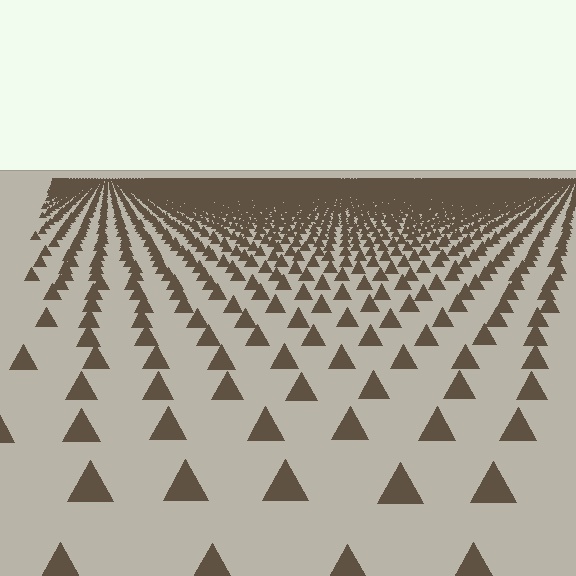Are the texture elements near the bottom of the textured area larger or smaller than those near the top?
Larger. Near the bottom, elements are closer to the viewer and appear at a bigger on-screen size.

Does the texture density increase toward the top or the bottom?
Density increases toward the top.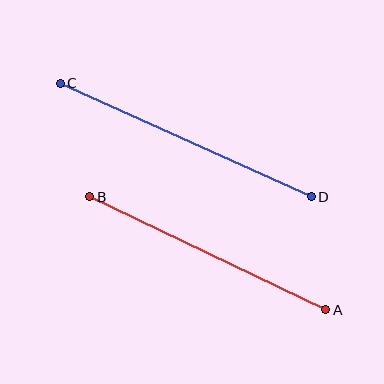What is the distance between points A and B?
The distance is approximately 262 pixels.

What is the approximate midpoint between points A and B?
The midpoint is at approximately (208, 253) pixels.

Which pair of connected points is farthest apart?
Points C and D are farthest apart.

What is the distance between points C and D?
The distance is approximately 276 pixels.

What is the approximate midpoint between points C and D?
The midpoint is at approximately (186, 140) pixels.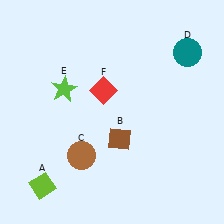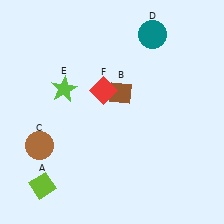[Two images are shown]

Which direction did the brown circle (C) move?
The brown circle (C) moved left.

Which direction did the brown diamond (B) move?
The brown diamond (B) moved up.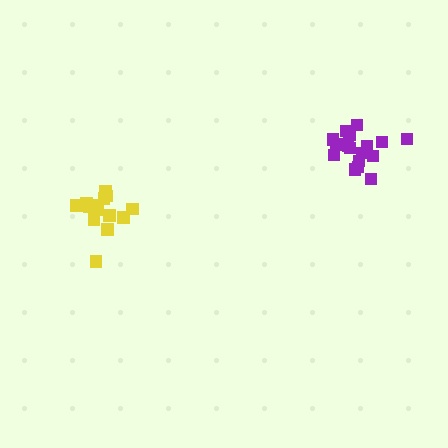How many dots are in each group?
Group 1: 14 dots, Group 2: 17 dots (31 total).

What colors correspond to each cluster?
The clusters are colored: yellow, purple.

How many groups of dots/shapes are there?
There are 2 groups.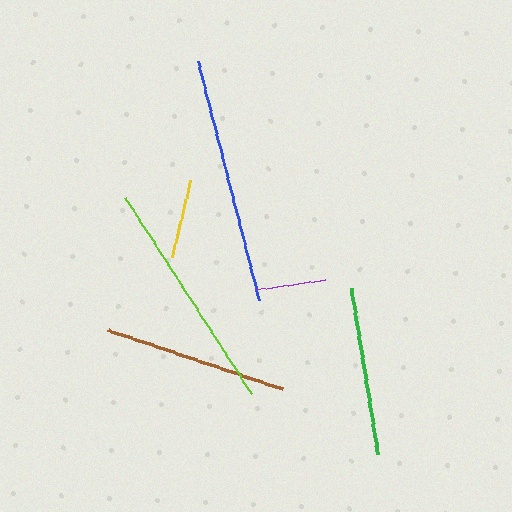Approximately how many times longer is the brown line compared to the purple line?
The brown line is approximately 2.6 times the length of the purple line.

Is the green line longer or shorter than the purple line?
The green line is longer than the purple line.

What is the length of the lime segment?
The lime segment is approximately 232 pixels long.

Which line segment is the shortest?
The purple line is the shortest at approximately 71 pixels.